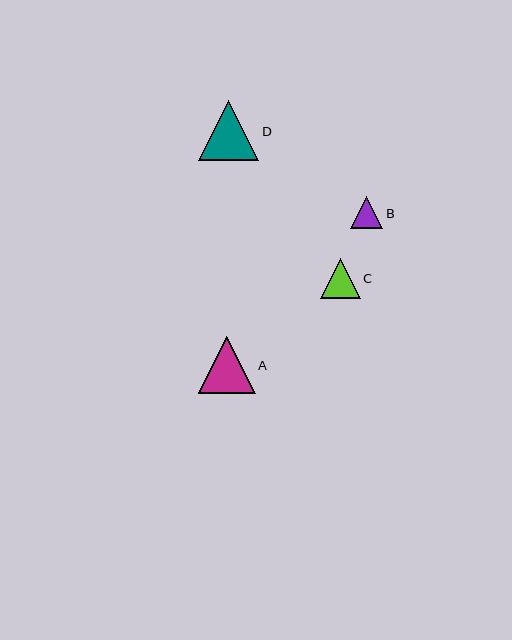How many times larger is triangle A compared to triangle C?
Triangle A is approximately 1.4 times the size of triangle C.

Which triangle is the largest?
Triangle D is the largest with a size of approximately 61 pixels.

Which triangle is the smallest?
Triangle B is the smallest with a size of approximately 32 pixels.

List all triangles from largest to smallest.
From largest to smallest: D, A, C, B.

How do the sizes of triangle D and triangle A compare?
Triangle D and triangle A are approximately the same size.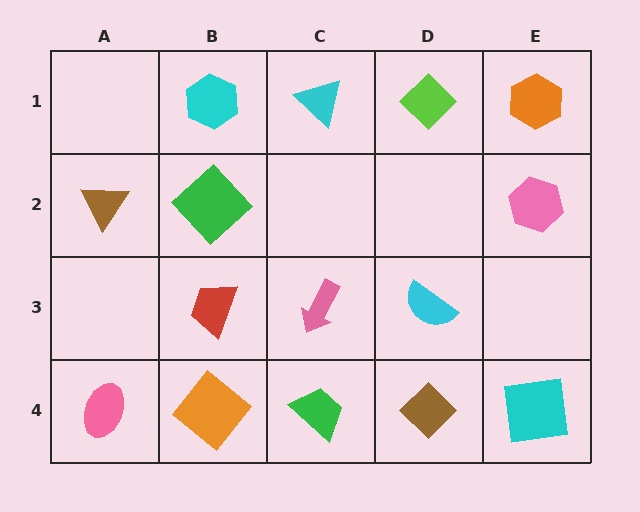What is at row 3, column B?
A red trapezoid.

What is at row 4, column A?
A pink ellipse.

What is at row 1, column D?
A lime diamond.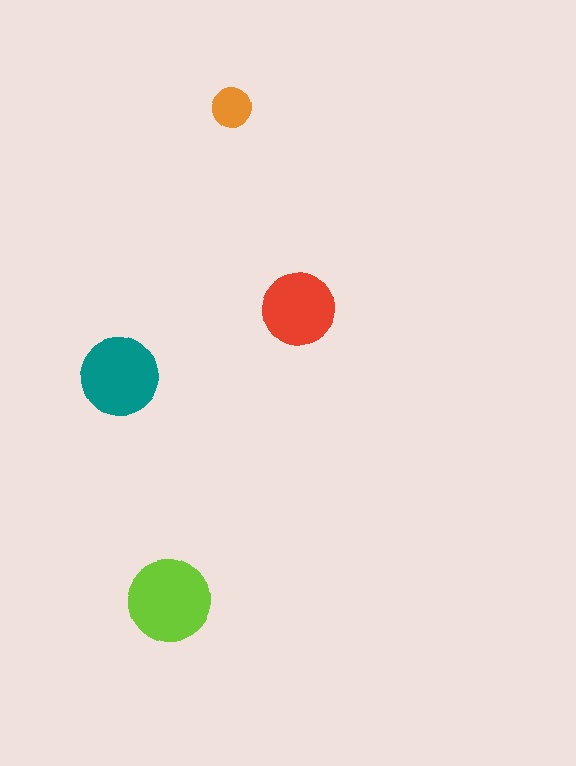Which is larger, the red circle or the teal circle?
The teal one.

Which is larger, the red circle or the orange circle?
The red one.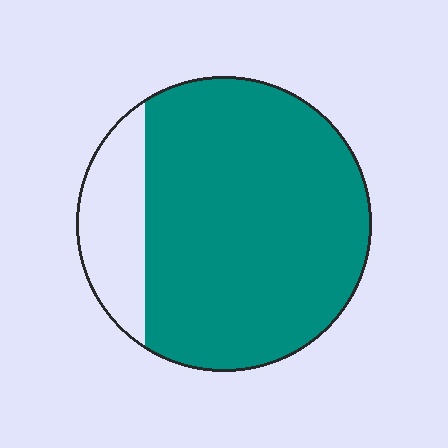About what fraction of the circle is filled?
About five sixths (5/6).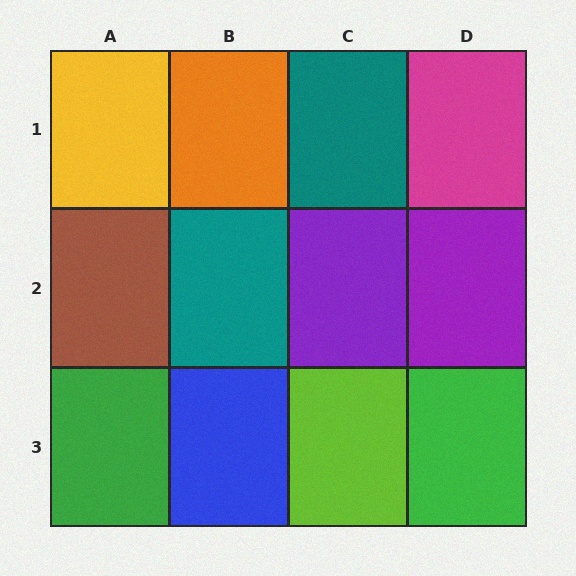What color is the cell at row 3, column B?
Blue.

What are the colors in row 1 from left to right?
Yellow, orange, teal, magenta.